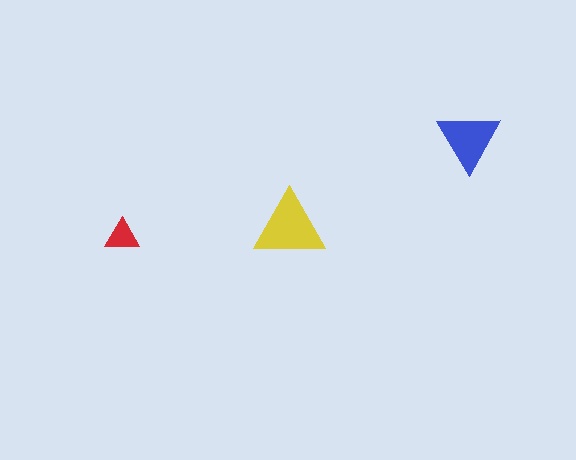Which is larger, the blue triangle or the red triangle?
The blue one.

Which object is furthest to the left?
The red triangle is leftmost.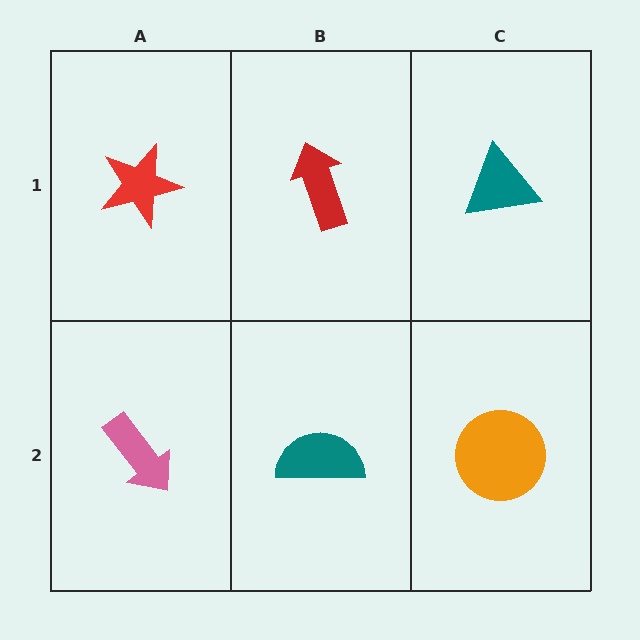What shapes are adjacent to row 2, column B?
A red arrow (row 1, column B), a pink arrow (row 2, column A), an orange circle (row 2, column C).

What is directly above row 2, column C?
A teal triangle.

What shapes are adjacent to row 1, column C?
An orange circle (row 2, column C), a red arrow (row 1, column B).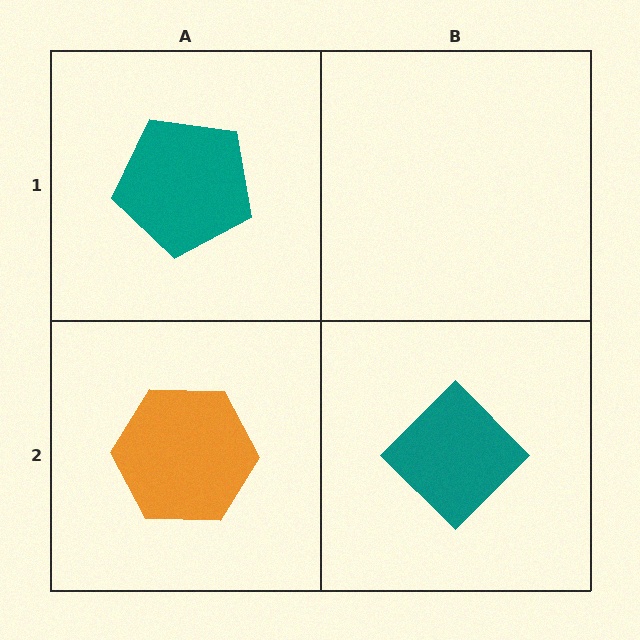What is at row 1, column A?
A teal pentagon.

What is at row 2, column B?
A teal diamond.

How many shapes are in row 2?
2 shapes.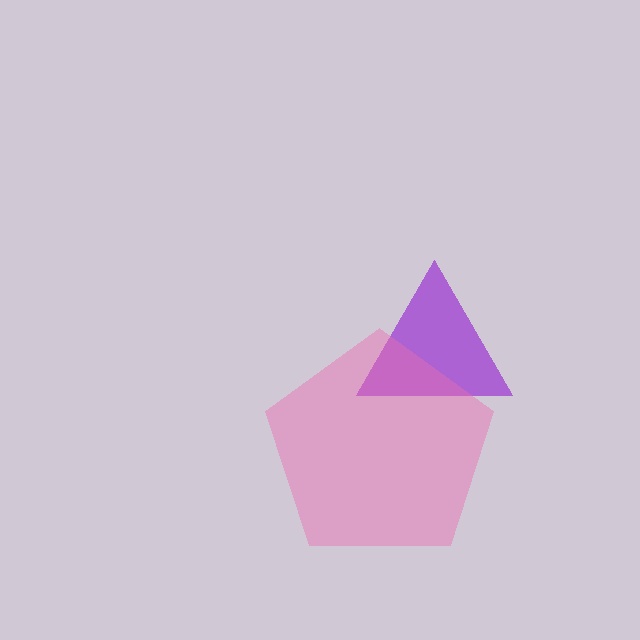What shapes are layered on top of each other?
The layered shapes are: a purple triangle, a pink pentagon.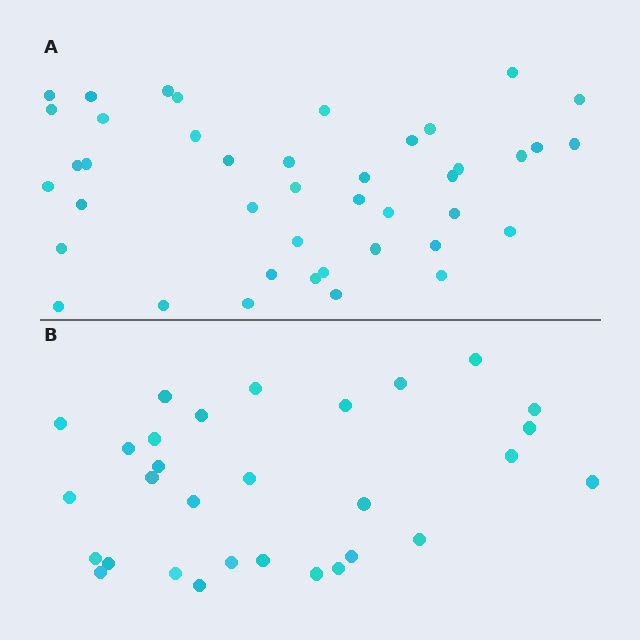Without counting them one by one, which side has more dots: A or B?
Region A (the top region) has more dots.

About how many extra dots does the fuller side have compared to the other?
Region A has roughly 12 or so more dots than region B.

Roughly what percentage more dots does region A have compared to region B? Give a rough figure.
About 40% more.